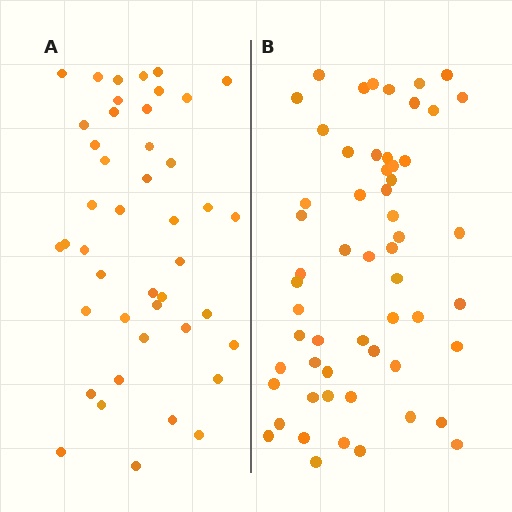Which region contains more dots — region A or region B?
Region B (the right region) has more dots.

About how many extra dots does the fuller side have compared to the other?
Region B has approximately 15 more dots than region A.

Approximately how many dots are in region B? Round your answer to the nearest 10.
About 60 dots. (The exact count is 57, which rounds to 60.)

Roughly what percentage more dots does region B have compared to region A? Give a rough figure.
About 30% more.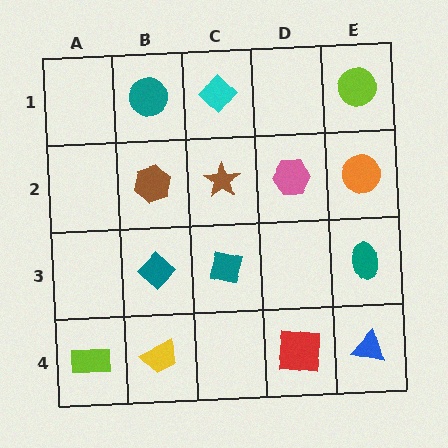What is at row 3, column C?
A teal square.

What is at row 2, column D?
A pink hexagon.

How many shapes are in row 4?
4 shapes.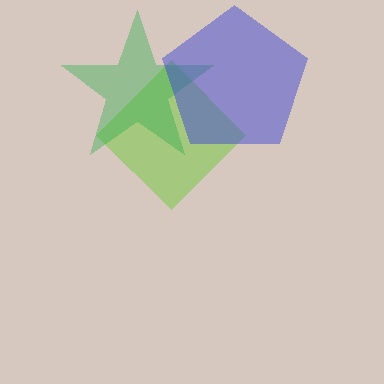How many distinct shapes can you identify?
There are 3 distinct shapes: a lime diamond, a green star, a blue pentagon.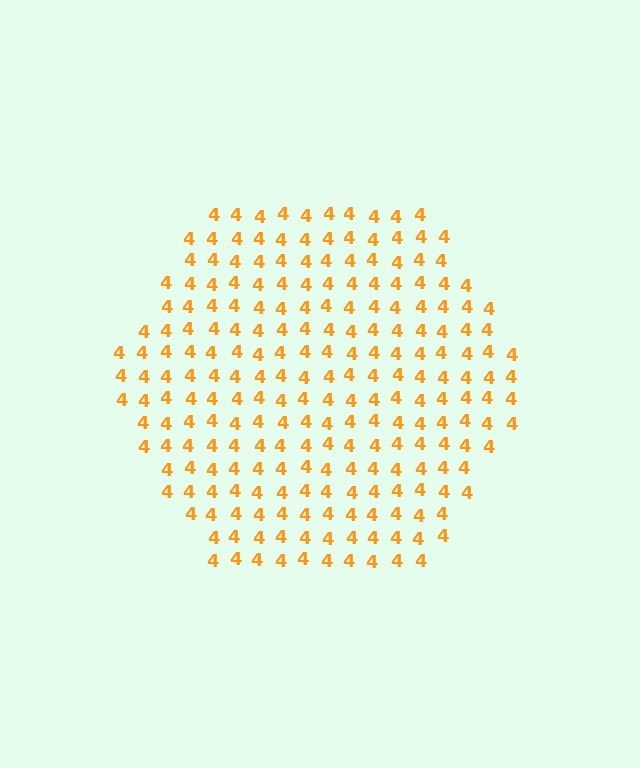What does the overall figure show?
The overall figure shows a hexagon.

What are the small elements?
The small elements are digit 4's.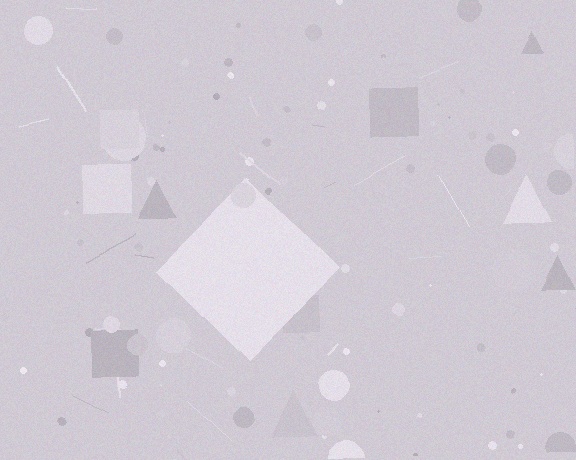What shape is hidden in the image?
A diamond is hidden in the image.